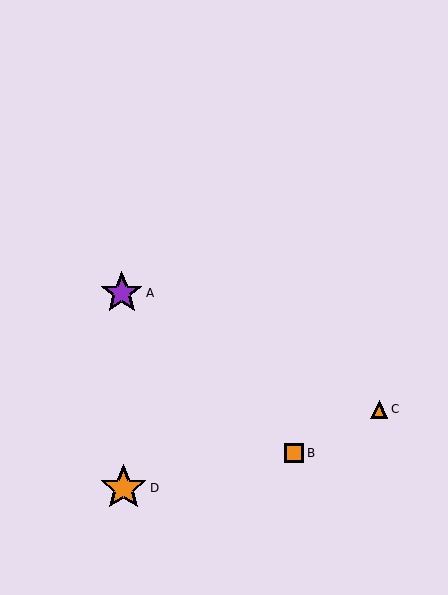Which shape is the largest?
The orange star (labeled D) is the largest.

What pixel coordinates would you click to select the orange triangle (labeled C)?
Click at (379, 409) to select the orange triangle C.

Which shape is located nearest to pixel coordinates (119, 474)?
The orange star (labeled D) at (124, 488) is nearest to that location.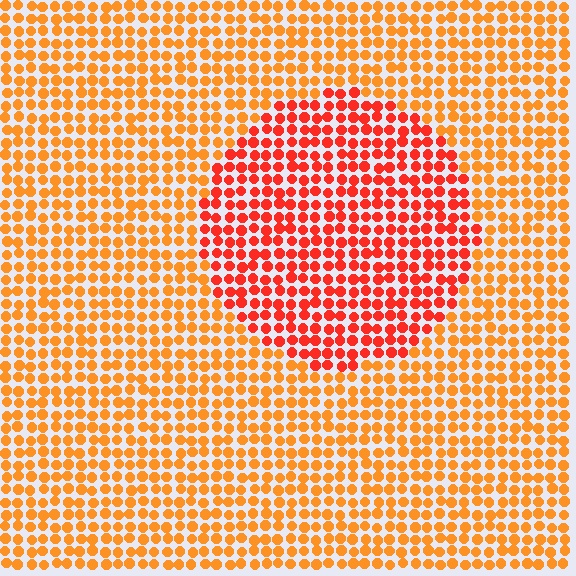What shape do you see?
I see a circle.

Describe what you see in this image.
The image is filled with small orange elements in a uniform arrangement. A circle-shaped region is visible where the elements are tinted to a slightly different hue, forming a subtle color boundary.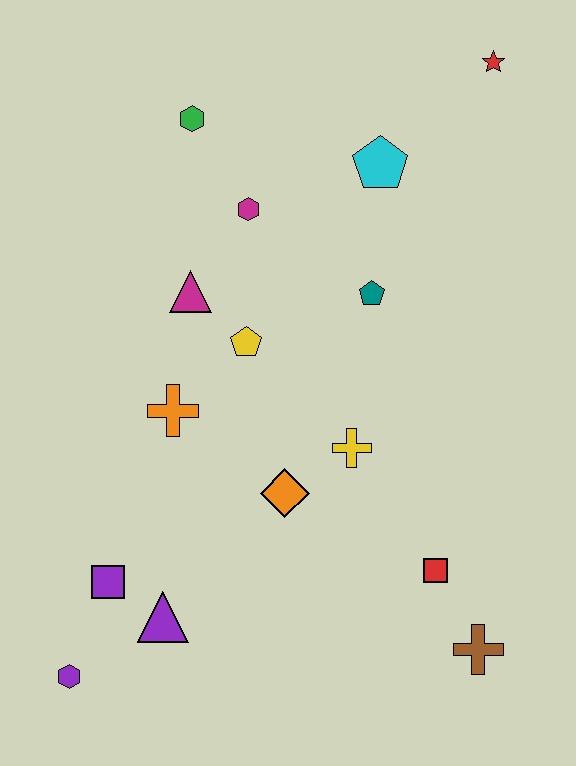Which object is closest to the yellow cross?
The orange diamond is closest to the yellow cross.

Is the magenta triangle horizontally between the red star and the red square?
No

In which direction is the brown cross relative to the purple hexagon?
The brown cross is to the right of the purple hexagon.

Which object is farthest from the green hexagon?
The brown cross is farthest from the green hexagon.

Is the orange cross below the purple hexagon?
No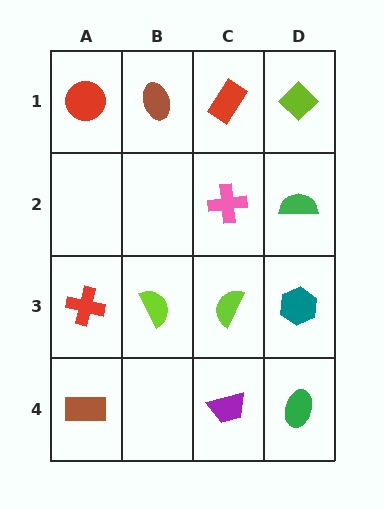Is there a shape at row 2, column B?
No, that cell is empty.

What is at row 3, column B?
A lime semicircle.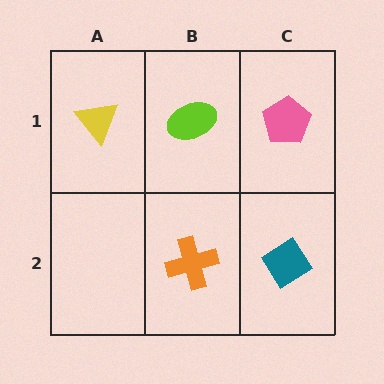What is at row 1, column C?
A pink pentagon.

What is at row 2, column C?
A teal diamond.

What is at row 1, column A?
A yellow triangle.